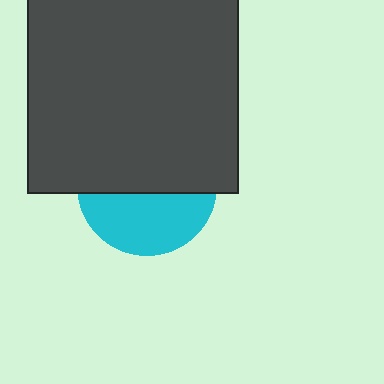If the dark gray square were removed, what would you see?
You would see the complete cyan circle.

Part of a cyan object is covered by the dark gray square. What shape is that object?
It is a circle.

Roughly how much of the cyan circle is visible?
A small part of it is visible (roughly 43%).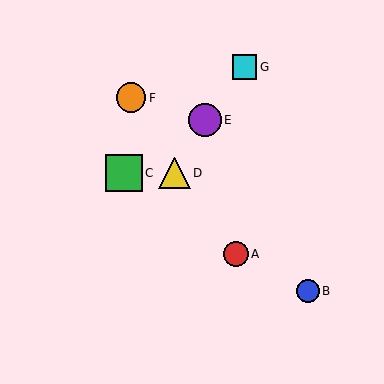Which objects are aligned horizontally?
Objects C, D are aligned horizontally.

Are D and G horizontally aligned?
No, D is at y≈173 and G is at y≈67.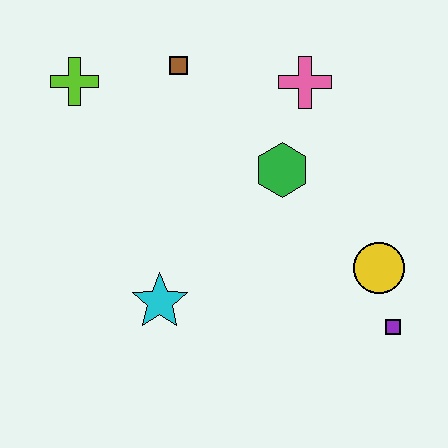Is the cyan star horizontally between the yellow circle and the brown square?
No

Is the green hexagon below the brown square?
Yes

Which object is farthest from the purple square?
The lime cross is farthest from the purple square.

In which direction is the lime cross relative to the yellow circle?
The lime cross is to the left of the yellow circle.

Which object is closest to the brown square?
The lime cross is closest to the brown square.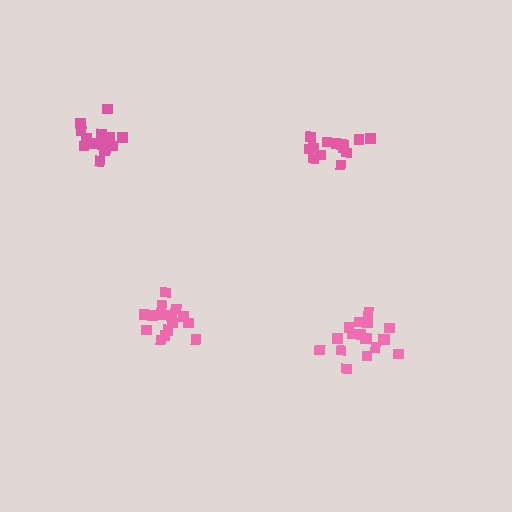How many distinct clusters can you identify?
There are 4 distinct clusters.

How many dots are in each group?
Group 1: 15 dots, Group 2: 15 dots, Group 3: 18 dots, Group 4: 14 dots (62 total).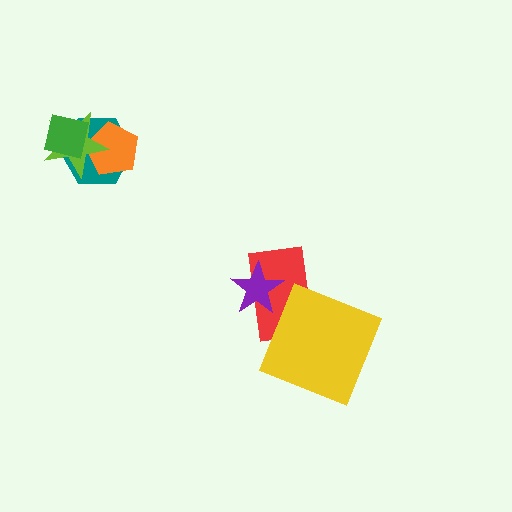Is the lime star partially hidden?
Yes, it is partially covered by another shape.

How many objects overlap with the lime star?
3 objects overlap with the lime star.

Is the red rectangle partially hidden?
Yes, it is partially covered by another shape.